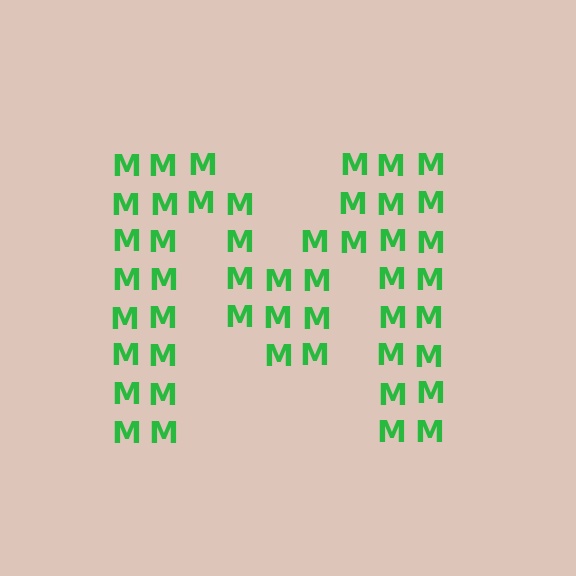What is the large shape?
The large shape is the letter M.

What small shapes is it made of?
It is made of small letter M's.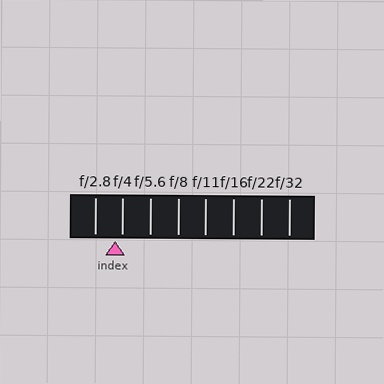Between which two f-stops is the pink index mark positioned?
The index mark is between f/2.8 and f/4.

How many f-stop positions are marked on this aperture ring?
There are 8 f-stop positions marked.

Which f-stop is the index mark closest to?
The index mark is closest to f/4.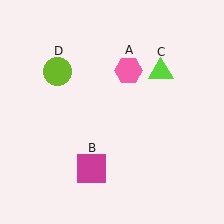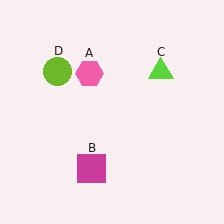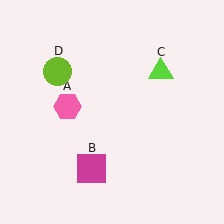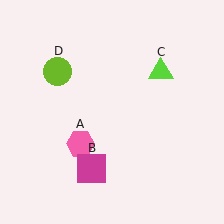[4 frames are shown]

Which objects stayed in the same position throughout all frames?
Magenta square (object B) and lime triangle (object C) and lime circle (object D) remained stationary.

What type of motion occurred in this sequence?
The pink hexagon (object A) rotated counterclockwise around the center of the scene.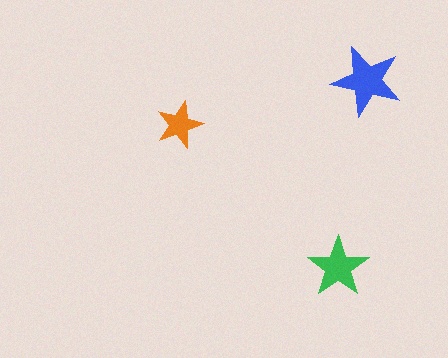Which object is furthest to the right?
The blue star is rightmost.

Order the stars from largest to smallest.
the blue one, the green one, the orange one.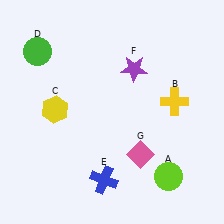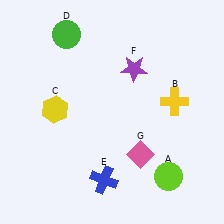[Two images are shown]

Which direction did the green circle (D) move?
The green circle (D) moved right.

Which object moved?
The green circle (D) moved right.